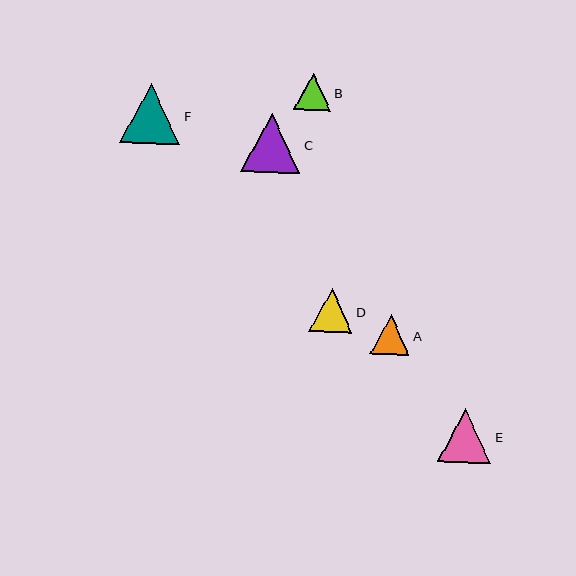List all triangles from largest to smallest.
From largest to smallest: F, C, E, D, A, B.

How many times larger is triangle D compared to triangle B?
Triangle D is approximately 1.2 times the size of triangle B.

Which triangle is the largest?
Triangle F is the largest with a size of approximately 60 pixels.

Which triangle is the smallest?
Triangle B is the smallest with a size of approximately 37 pixels.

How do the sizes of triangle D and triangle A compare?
Triangle D and triangle A are approximately the same size.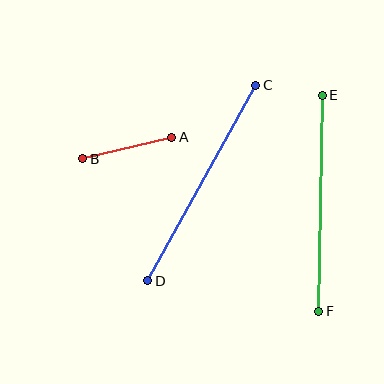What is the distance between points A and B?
The distance is approximately 91 pixels.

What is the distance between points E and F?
The distance is approximately 216 pixels.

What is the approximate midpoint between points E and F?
The midpoint is at approximately (320, 203) pixels.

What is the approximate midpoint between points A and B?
The midpoint is at approximately (127, 148) pixels.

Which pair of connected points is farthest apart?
Points C and D are farthest apart.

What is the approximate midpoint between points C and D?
The midpoint is at approximately (202, 183) pixels.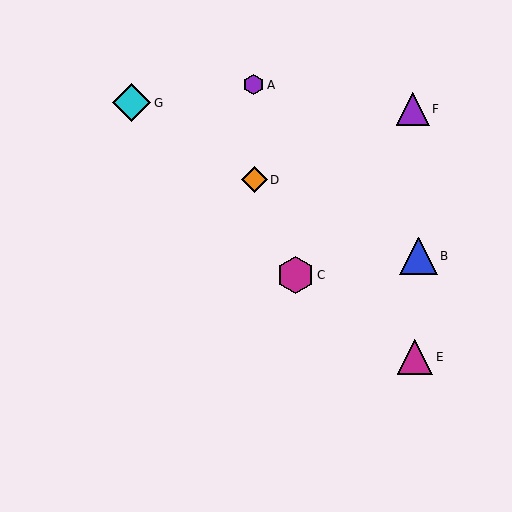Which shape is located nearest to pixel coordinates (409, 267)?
The blue triangle (labeled B) at (418, 256) is nearest to that location.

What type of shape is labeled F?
Shape F is a purple triangle.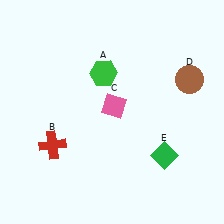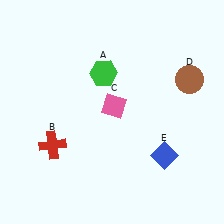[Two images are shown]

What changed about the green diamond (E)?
In Image 1, E is green. In Image 2, it changed to blue.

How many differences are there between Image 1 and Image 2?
There is 1 difference between the two images.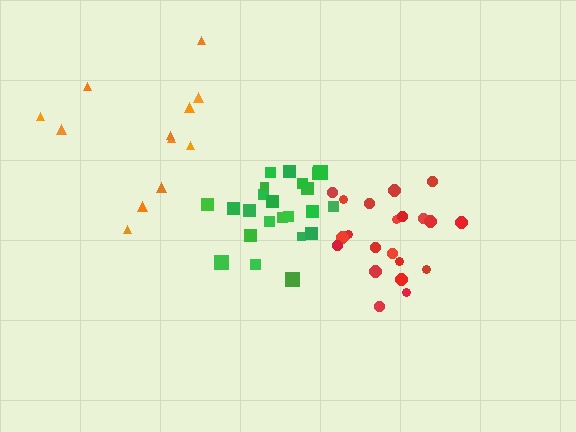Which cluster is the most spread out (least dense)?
Orange.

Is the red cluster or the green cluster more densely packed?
Green.